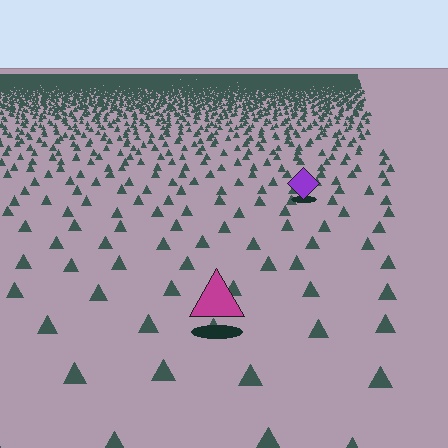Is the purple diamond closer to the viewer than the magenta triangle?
No. The magenta triangle is closer — you can tell from the texture gradient: the ground texture is coarser near it.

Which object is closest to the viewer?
The magenta triangle is closest. The texture marks near it are larger and more spread out.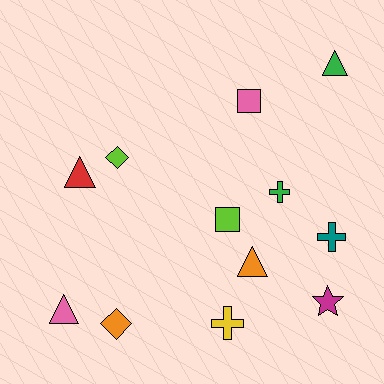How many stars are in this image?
There is 1 star.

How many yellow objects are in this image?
There is 1 yellow object.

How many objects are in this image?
There are 12 objects.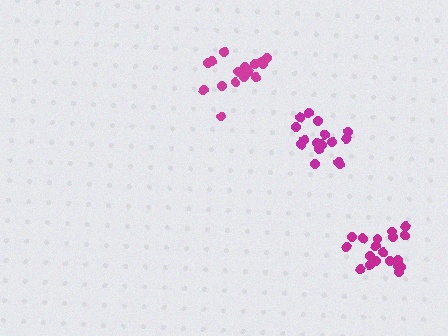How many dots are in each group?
Group 1: 16 dots, Group 2: 19 dots, Group 3: 17 dots (52 total).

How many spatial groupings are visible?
There are 3 spatial groupings.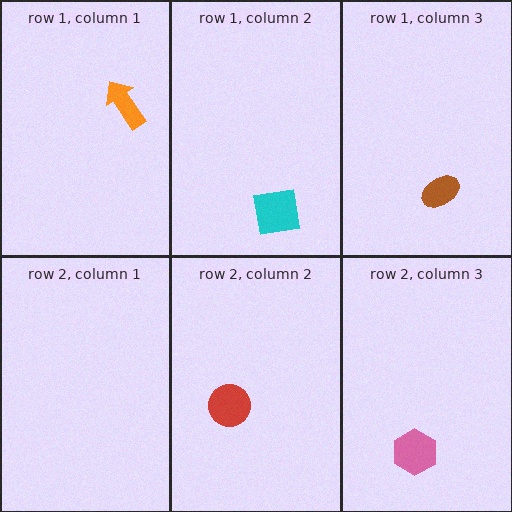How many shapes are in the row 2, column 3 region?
1.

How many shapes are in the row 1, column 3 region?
1.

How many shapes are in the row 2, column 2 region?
1.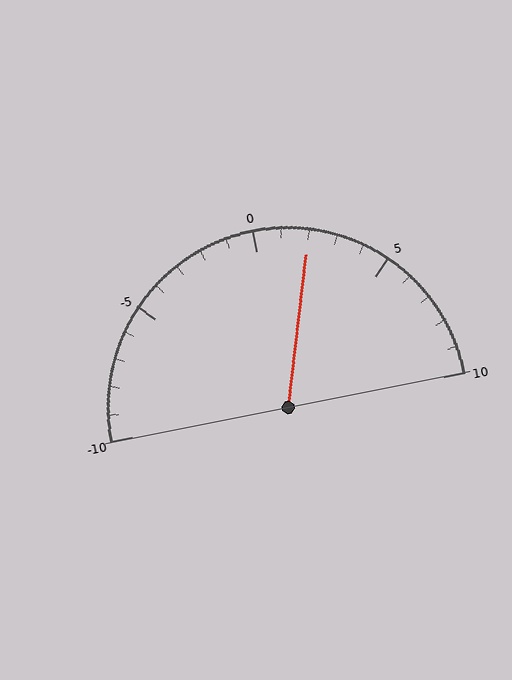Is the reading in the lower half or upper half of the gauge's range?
The reading is in the upper half of the range (-10 to 10).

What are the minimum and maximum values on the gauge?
The gauge ranges from -10 to 10.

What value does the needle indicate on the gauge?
The needle indicates approximately 2.